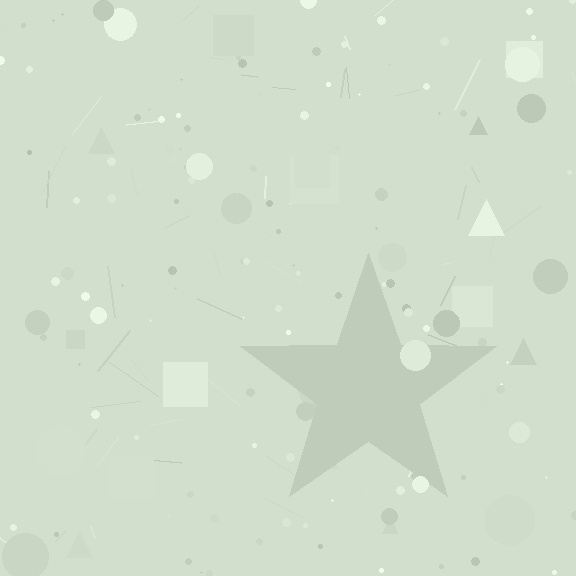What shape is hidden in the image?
A star is hidden in the image.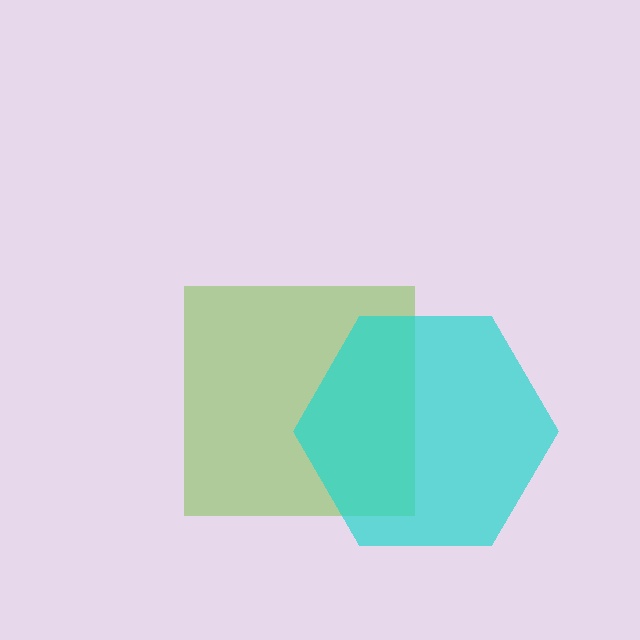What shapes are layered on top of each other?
The layered shapes are: a lime square, a cyan hexagon.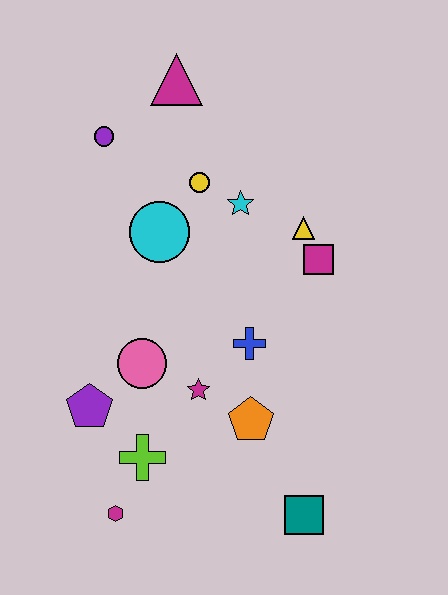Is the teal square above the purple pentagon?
No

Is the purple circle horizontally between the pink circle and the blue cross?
No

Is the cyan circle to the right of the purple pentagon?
Yes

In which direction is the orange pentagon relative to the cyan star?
The orange pentagon is below the cyan star.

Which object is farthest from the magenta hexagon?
The magenta triangle is farthest from the magenta hexagon.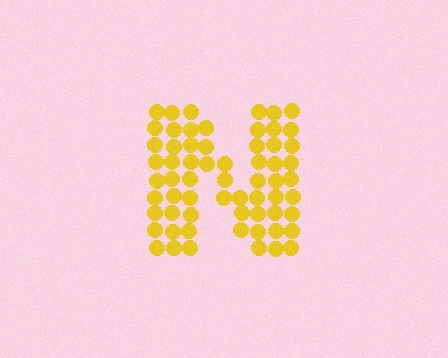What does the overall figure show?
The overall figure shows the letter N.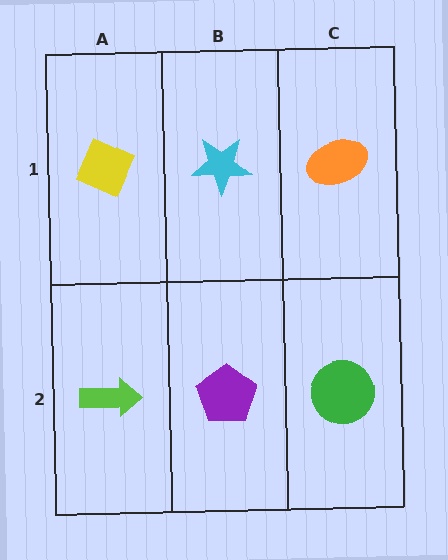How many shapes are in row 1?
3 shapes.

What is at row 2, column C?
A green circle.